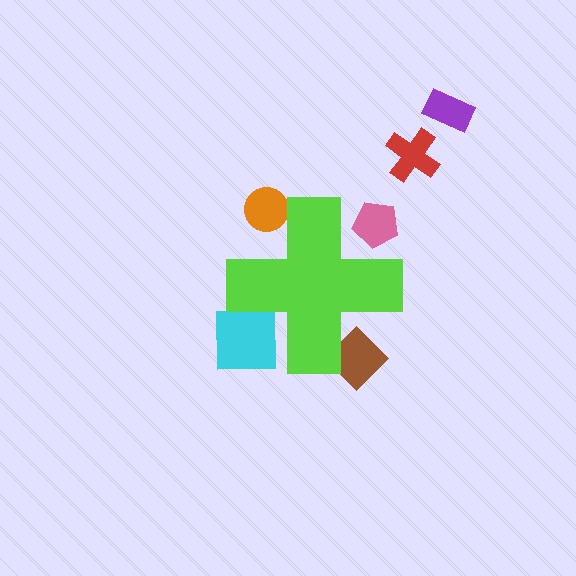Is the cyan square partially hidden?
Yes, the cyan square is partially hidden behind the lime cross.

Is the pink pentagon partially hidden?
Yes, the pink pentagon is partially hidden behind the lime cross.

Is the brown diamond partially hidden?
Yes, the brown diamond is partially hidden behind the lime cross.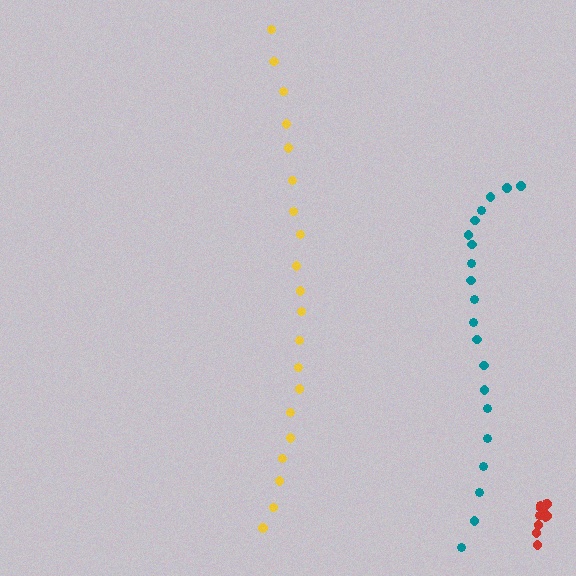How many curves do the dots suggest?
There are 3 distinct paths.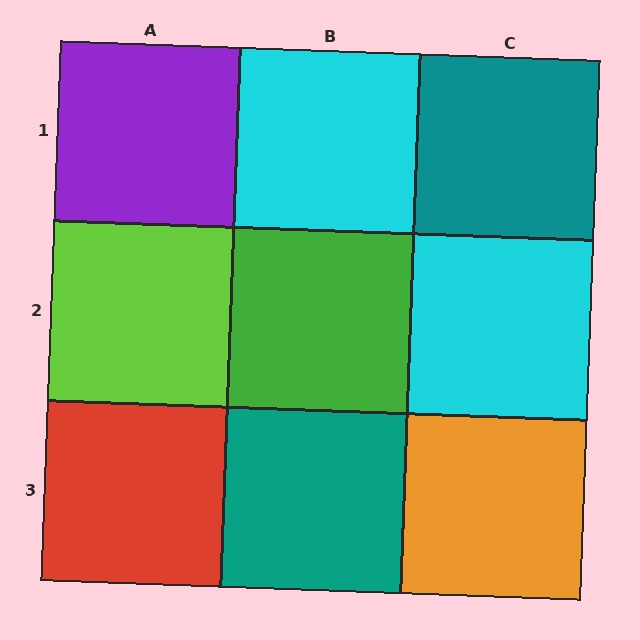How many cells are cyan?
2 cells are cyan.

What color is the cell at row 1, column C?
Teal.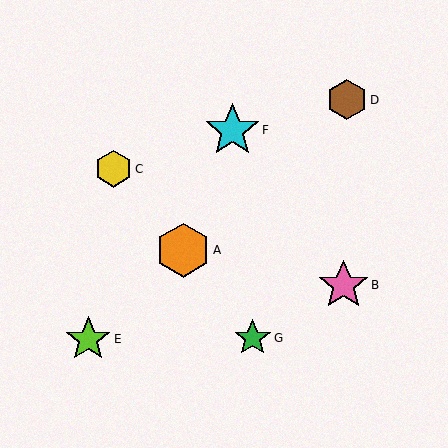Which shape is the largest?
The cyan star (labeled F) is the largest.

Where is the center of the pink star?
The center of the pink star is at (343, 285).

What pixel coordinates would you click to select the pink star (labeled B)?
Click at (343, 285) to select the pink star B.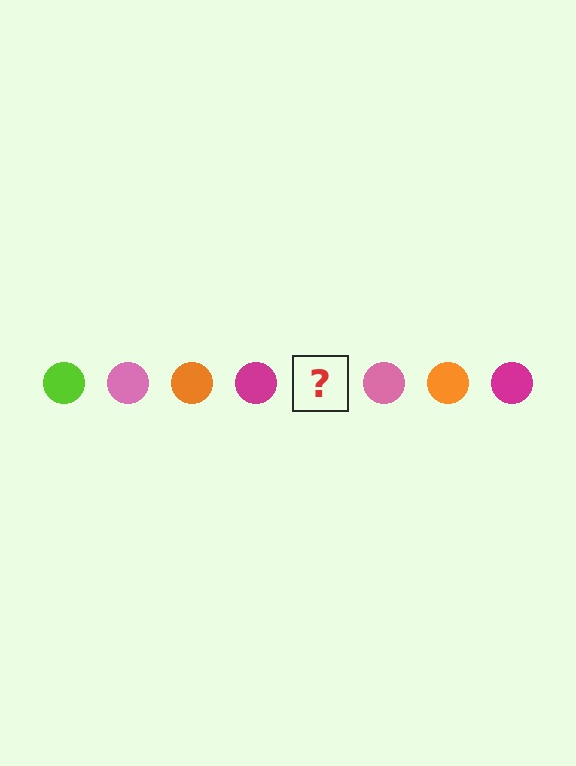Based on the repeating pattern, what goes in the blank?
The blank should be a lime circle.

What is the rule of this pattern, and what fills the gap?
The rule is that the pattern cycles through lime, pink, orange, magenta circles. The gap should be filled with a lime circle.